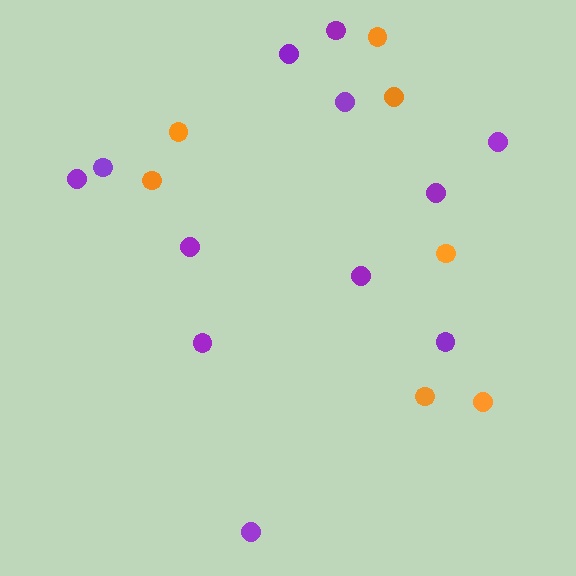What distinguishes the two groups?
There are 2 groups: one group of purple circles (12) and one group of orange circles (7).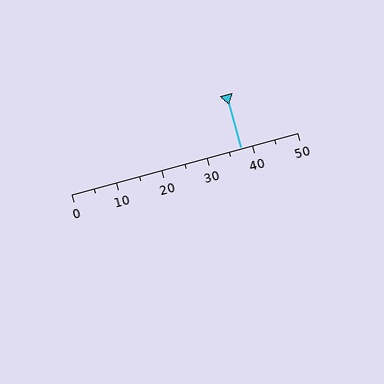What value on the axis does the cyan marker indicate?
The marker indicates approximately 37.5.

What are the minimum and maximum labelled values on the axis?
The axis runs from 0 to 50.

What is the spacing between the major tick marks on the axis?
The major ticks are spaced 10 apart.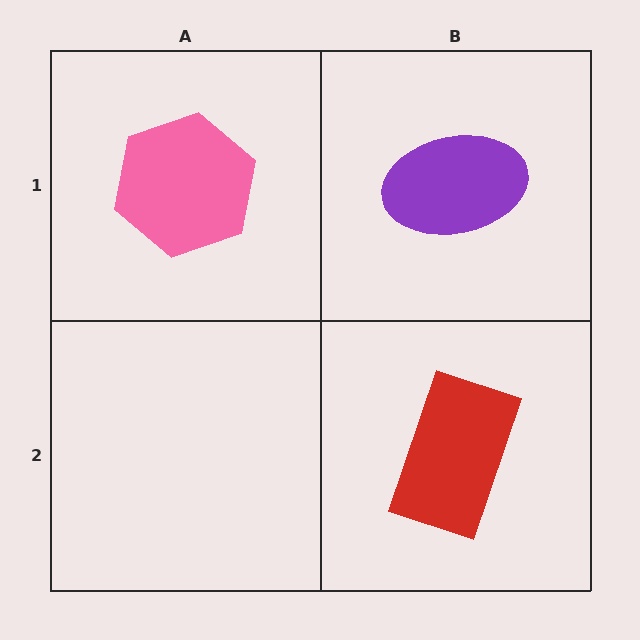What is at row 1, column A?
A pink hexagon.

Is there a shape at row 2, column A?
No, that cell is empty.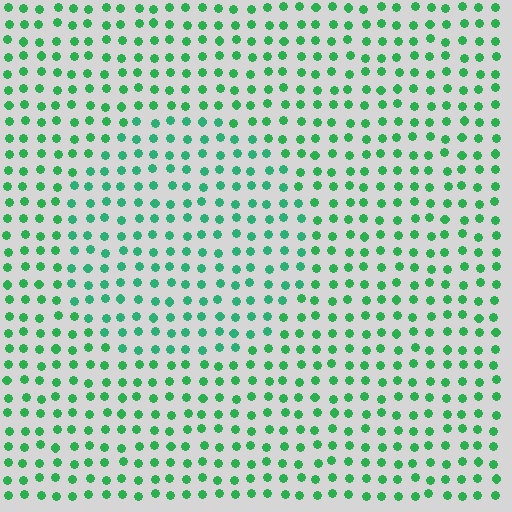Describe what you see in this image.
The image is filled with small green elements in a uniform arrangement. A circle-shaped region is visible where the elements are tinted to a slightly different hue, forming a subtle color boundary.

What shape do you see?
I see a circle.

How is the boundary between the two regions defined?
The boundary is defined purely by a slight shift in hue (about 18 degrees). Spacing, size, and orientation are identical on both sides.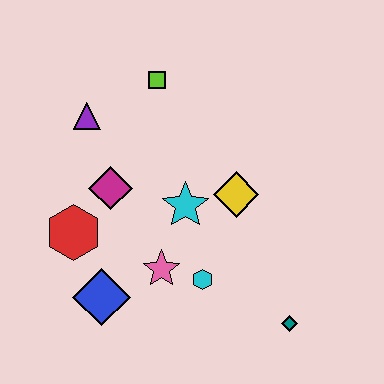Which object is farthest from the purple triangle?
The teal diamond is farthest from the purple triangle.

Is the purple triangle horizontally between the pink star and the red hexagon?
Yes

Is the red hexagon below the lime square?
Yes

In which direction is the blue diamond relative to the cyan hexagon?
The blue diamond is to the left of the cyan hexagon.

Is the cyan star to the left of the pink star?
No